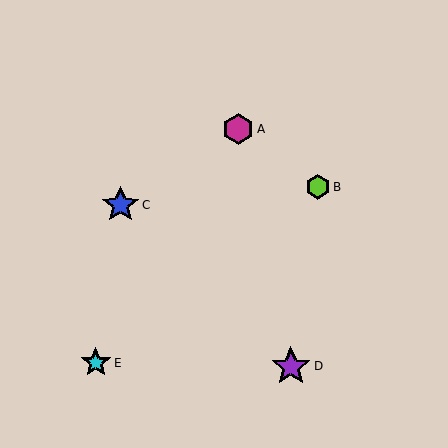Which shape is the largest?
The purple star (labeled D) is the largest.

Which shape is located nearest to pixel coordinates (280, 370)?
The purple star (labeled D) at (291, 366) is nearest to that location.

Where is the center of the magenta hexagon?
The center of the magenta hexagon is at (238, 129).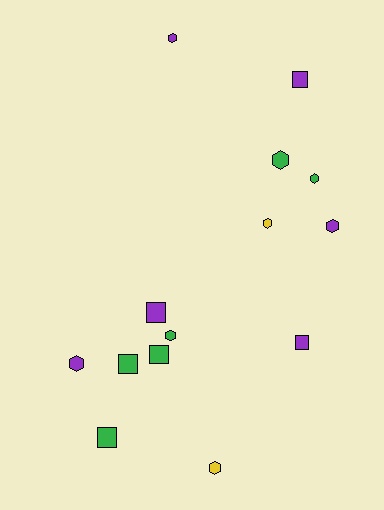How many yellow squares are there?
There are no yellow squares.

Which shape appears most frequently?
Hexagon, with 8 objects.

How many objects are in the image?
There are 14 objects.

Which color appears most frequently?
Purple, with 6 objects.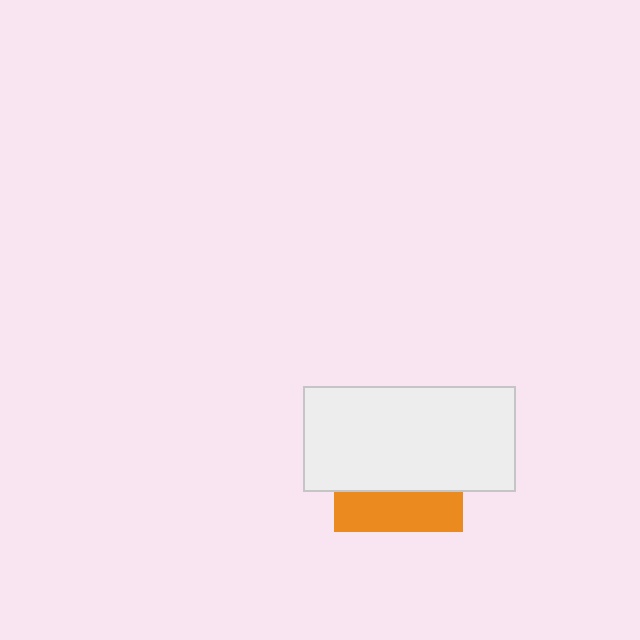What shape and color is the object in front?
The object in front is a white rectangle.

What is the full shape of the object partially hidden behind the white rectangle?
The partially hidden object is an orange square.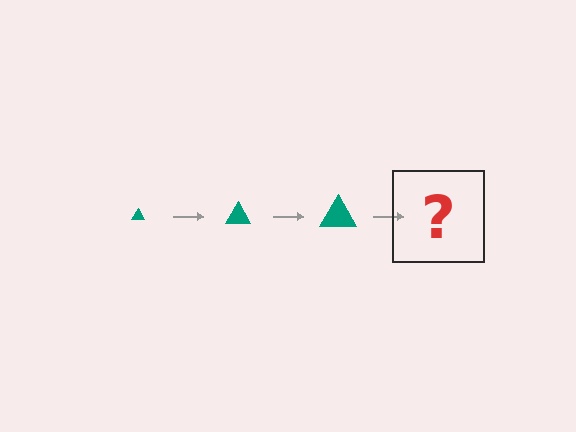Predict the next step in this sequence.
The next step is a teal triangle, larger than the previous one.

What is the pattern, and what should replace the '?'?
The pattern is that the triangle gets progressively larger each step. The '?' should be a teal triangle, larger than the previous one.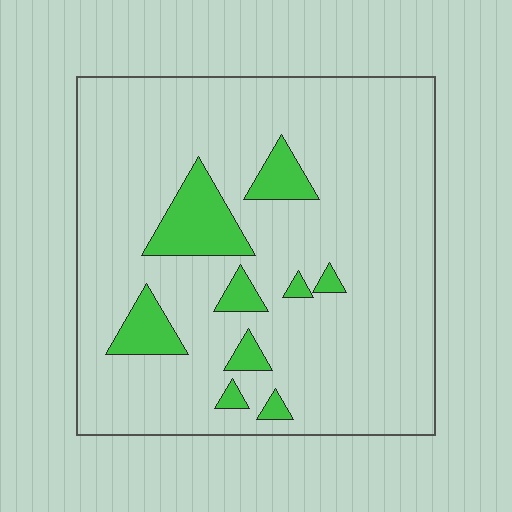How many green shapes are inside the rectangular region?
9.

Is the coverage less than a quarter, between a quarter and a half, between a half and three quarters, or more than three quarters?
Less than a quarter.